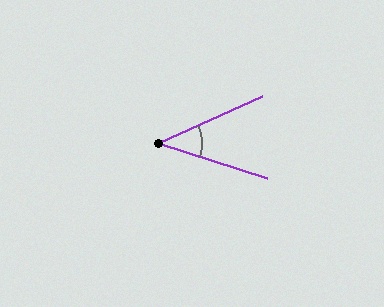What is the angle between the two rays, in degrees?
Approximately 42 degrees.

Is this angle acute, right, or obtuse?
It is acute.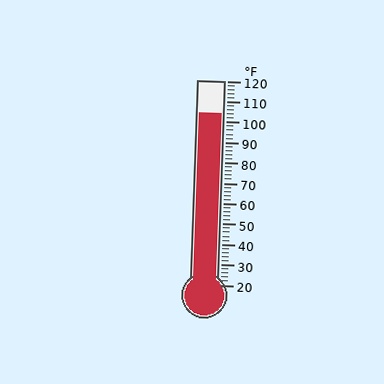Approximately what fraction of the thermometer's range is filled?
The thermometer is filled to approximately 85% of its range.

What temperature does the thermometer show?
The thermometer shows approximately 104°F.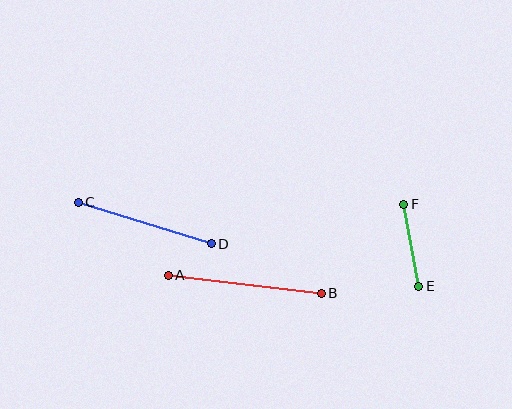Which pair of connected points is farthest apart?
Points A and B are farthest apart.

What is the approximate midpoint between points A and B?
The midpoint is at approximately (245, 284) pixels.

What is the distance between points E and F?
The distance is approximately 83 pixels.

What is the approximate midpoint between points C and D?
The midpoint is at approximately (145, 223) pixels.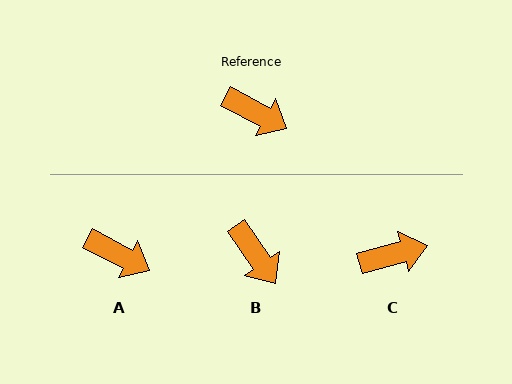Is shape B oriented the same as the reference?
No, it is off by about 27 degrees.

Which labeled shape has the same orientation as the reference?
A.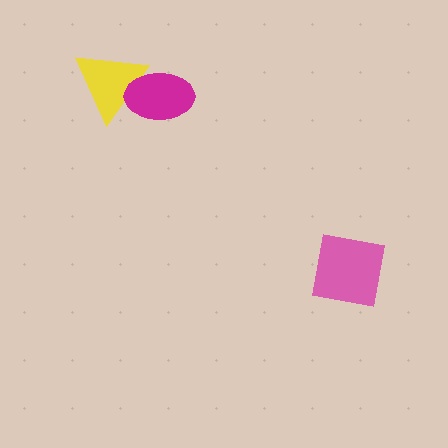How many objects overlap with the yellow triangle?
1 object overlaps with the yellow triangle.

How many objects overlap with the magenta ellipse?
1 object overlaps with the magenta ellipse.